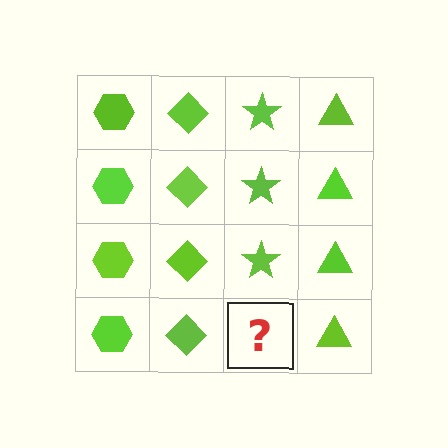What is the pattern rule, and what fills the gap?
The rule is that each column has a consistent shape. The gap should be filled with a lime star.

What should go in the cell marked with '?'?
The missing cell should contain a lime star.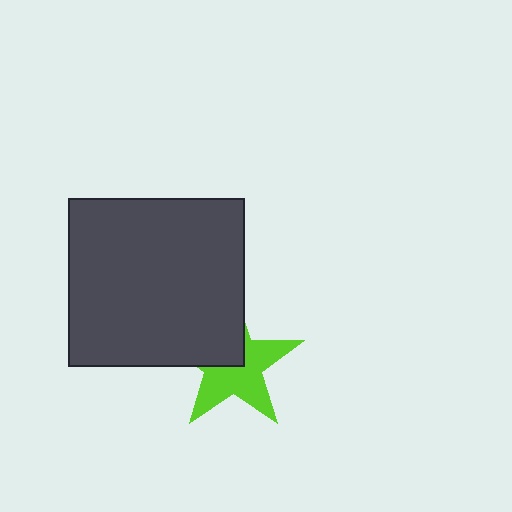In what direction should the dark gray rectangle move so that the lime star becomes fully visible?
The dark gray rectangle should move toward the upper-left. That is the shortest direction to clear the overlap and leave the lime star fully visible.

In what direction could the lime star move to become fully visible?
The lime star could move toward the lower-right. That would shift it out from behind the dark gray rectangle entirely.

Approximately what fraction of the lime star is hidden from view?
Roughly 41% of the lime star is hidden behind the dark gray rectangle.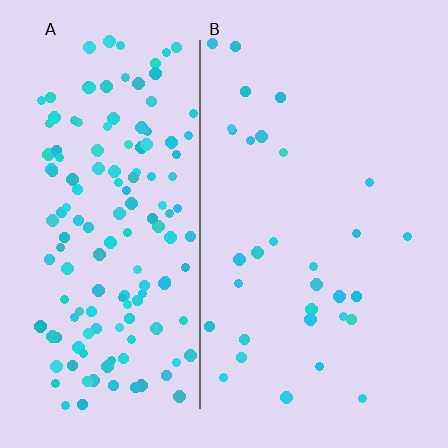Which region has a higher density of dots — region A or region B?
A (the left).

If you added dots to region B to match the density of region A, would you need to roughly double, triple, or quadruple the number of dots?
Approximately quadruple.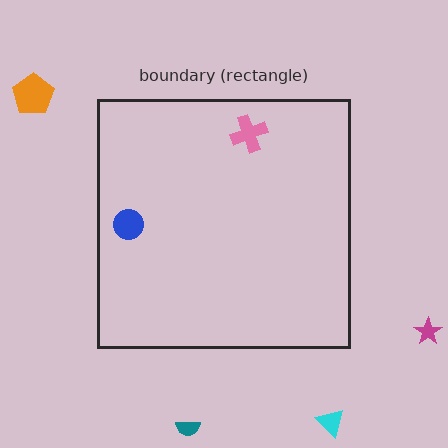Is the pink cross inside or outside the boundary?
Inside.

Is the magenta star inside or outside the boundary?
Outside.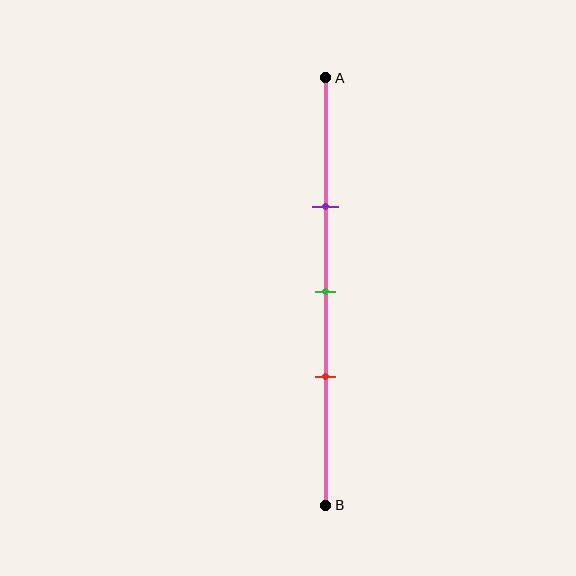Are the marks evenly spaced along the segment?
Yes, the marks are approximately evenly spaced.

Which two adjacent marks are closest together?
The green and red marks are the closest adjacent pair.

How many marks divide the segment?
There are 3 marks dividing the segment.